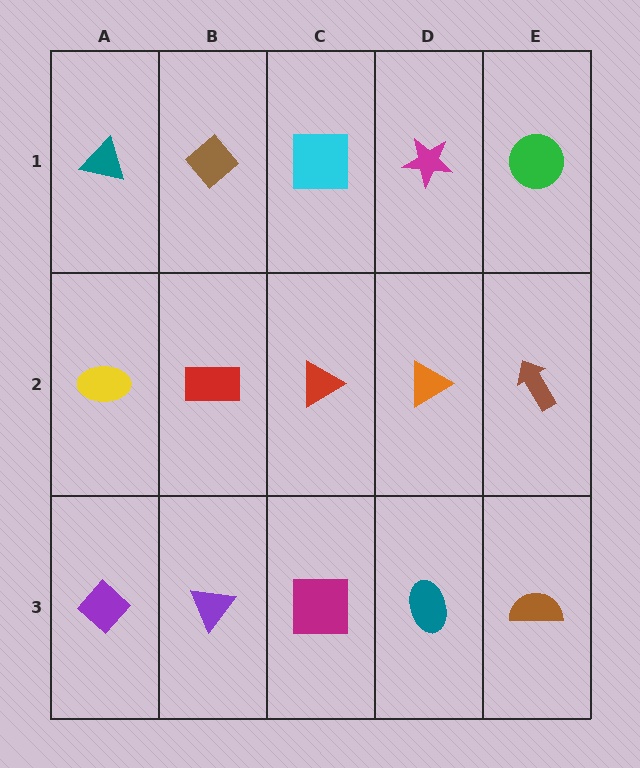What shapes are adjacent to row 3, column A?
A yellow ellipse (row 2, column A), a purple triangle (row 3, column B).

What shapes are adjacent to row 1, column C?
A red triangle (row 2, column C), a brown diamond (row 1, column B), a magenta star (row 1, column D).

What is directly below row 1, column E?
A brown arrow.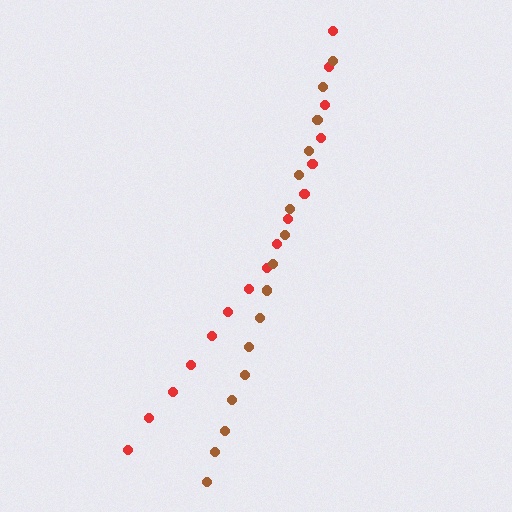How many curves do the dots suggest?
There are 2 distinct paths.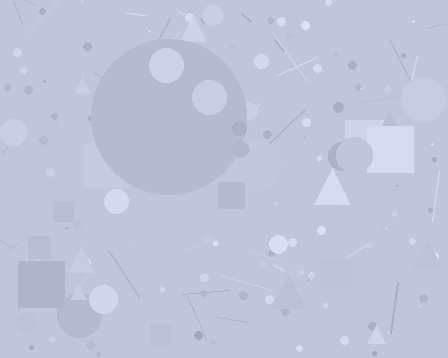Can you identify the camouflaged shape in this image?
The camouflaged shape is a circle.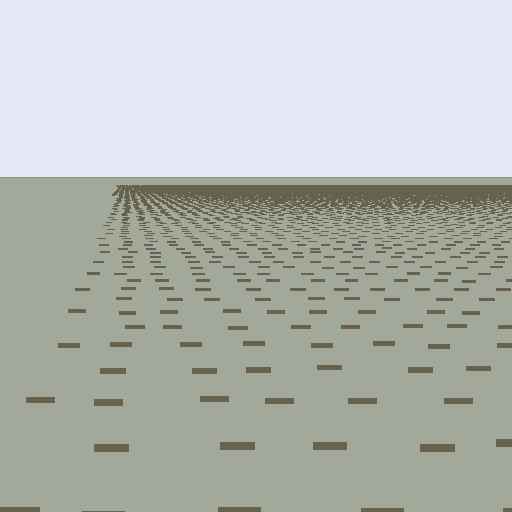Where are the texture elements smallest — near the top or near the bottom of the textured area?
Near the top.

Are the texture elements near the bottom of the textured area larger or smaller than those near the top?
Larger. Near the bottom, elements are closer to the viewer and appear at a bigger on-screen size.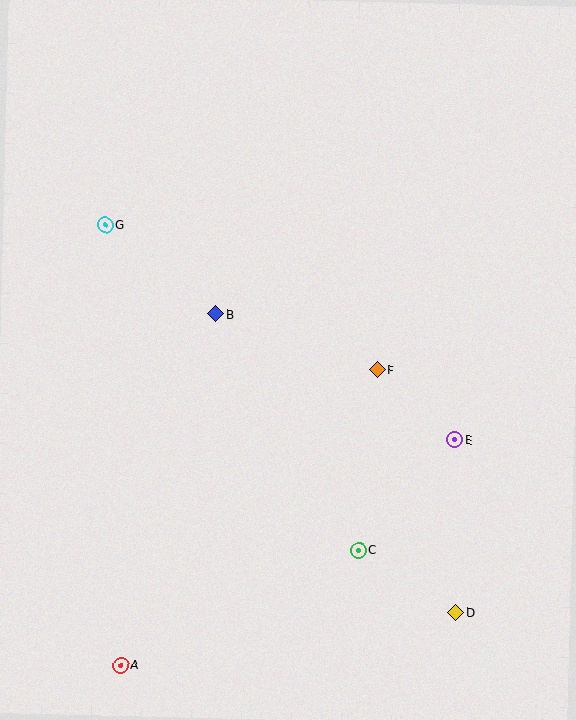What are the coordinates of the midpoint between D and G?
The midpoint between D and G is at (281, 419).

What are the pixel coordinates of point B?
Point B is at (216, 314).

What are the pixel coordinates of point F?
Point F is at (377, 370).